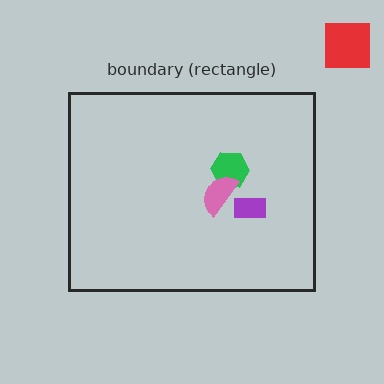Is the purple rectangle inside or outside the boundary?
Inside.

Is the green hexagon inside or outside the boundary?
Inside.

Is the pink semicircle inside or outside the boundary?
Inside.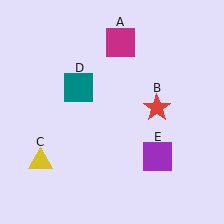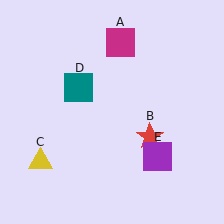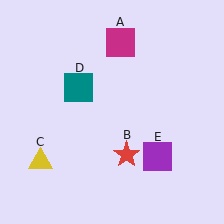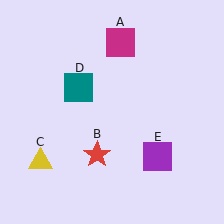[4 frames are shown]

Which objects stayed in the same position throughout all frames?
Magenta square (object A) and yellow triangle (object C) and teal square (object D) and purple square (object E) remained stationary.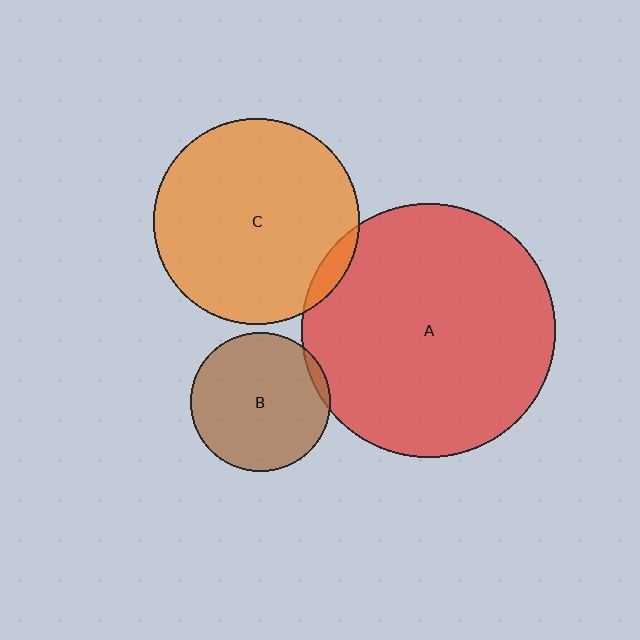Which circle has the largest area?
Circle A (red).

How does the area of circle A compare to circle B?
Approximately 3.3 times.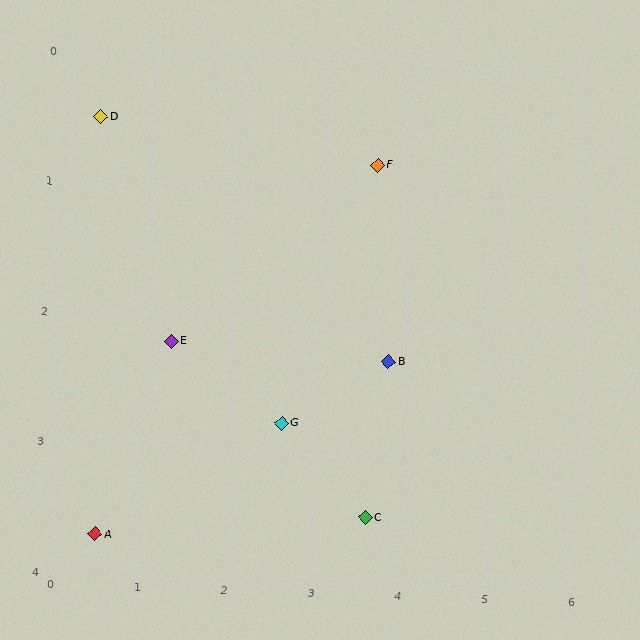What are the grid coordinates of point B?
Point B is at approximately (3.8, 2.3).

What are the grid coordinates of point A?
Point A is at approximately (0.5, 3.7).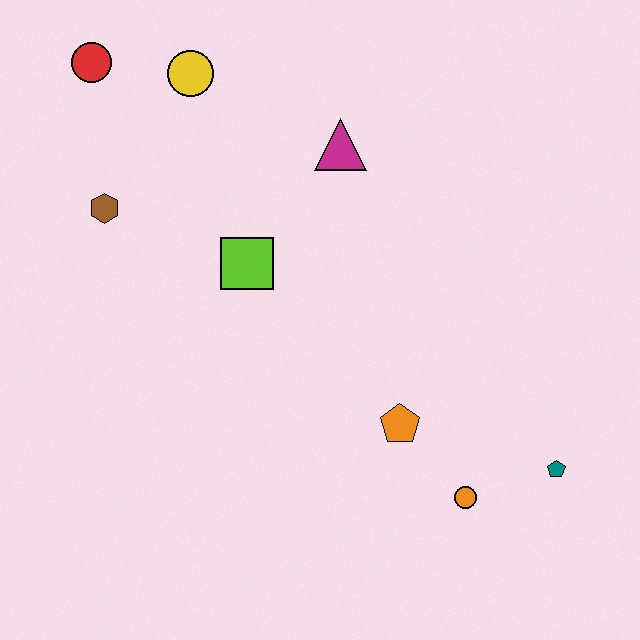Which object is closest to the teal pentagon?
The orange circle is closest to the teal pentagon.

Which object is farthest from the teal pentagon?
The red circle is farthest from the teal pentagon.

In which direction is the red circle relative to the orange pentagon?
The red circle is above the orange pentagon.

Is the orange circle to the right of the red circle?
Yes